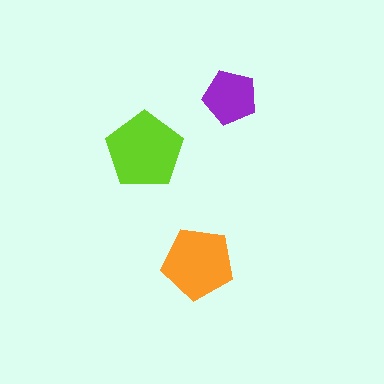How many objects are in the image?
There are 3 objects in the image.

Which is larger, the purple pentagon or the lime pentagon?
The lime one.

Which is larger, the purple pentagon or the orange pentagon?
The orange one.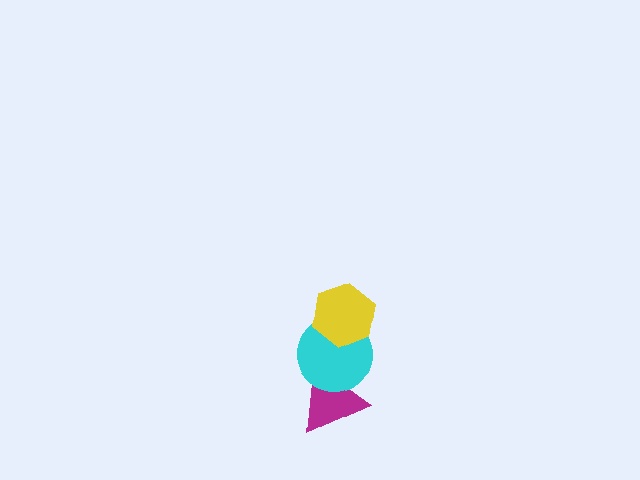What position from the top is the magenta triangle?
The magenta triangle is 3rd from the top.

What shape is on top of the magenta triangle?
The cyan circle is on top of the magenta triangle.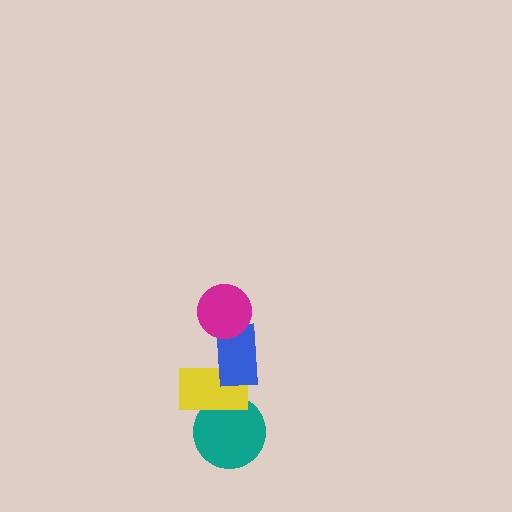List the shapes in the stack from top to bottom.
From top to bottom: the magenta circle, the blue rectangle, the yellow rectangle, the teal circle.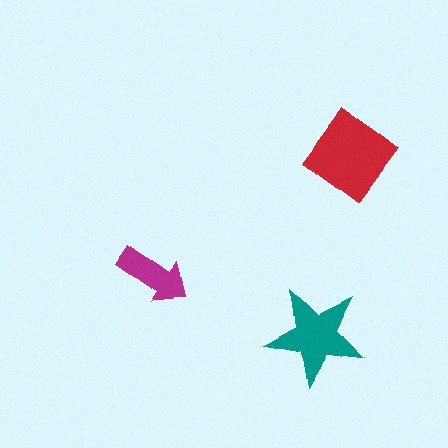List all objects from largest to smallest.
The red diamond, the teal star, the magenta arrow.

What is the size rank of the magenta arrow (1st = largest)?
3rd.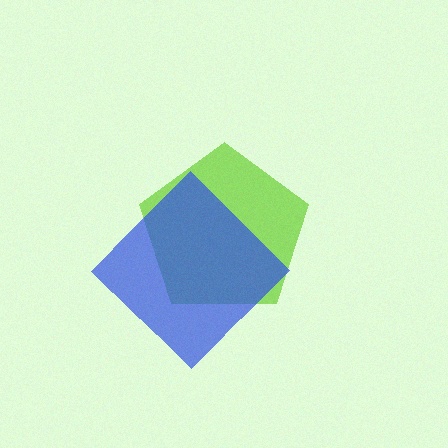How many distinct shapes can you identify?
There are 2 distinct shapes: a lime pentagon, a blue diamond.